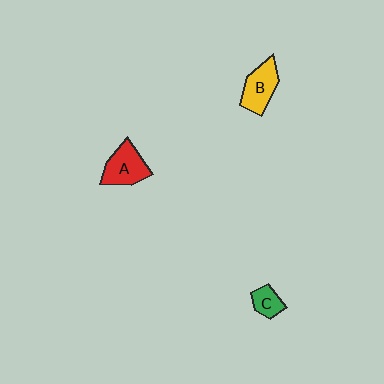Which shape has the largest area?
Shape A (red).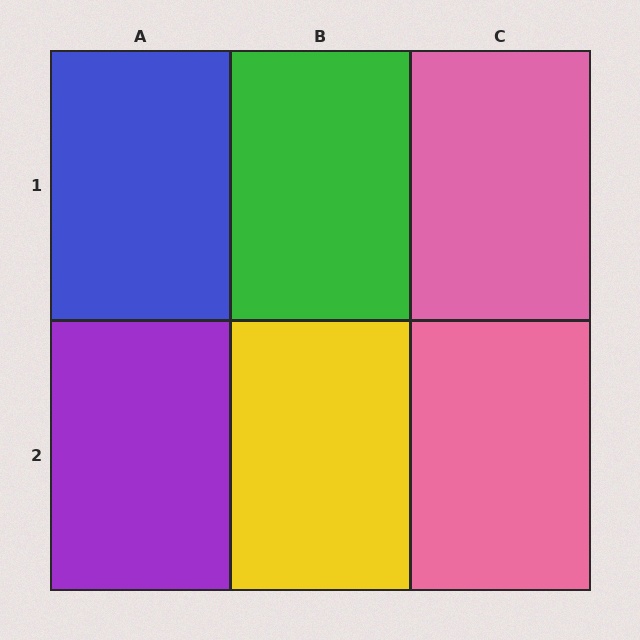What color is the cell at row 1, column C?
Pink.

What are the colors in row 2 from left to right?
Purple, yellow, pink.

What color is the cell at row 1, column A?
Blue.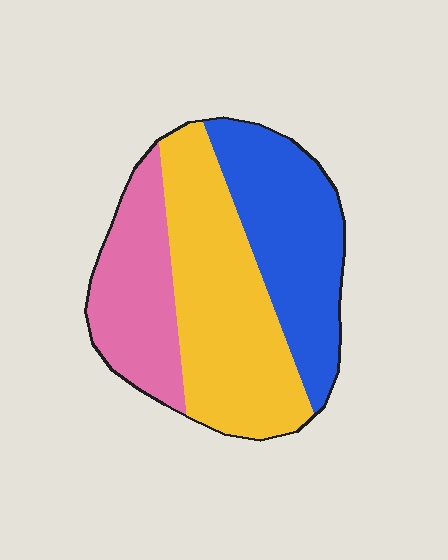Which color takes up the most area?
Yellow, at roughly 40%.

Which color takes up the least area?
Pink, at roughly 25%.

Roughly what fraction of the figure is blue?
Blue takes up between a sixth and a third of the figure.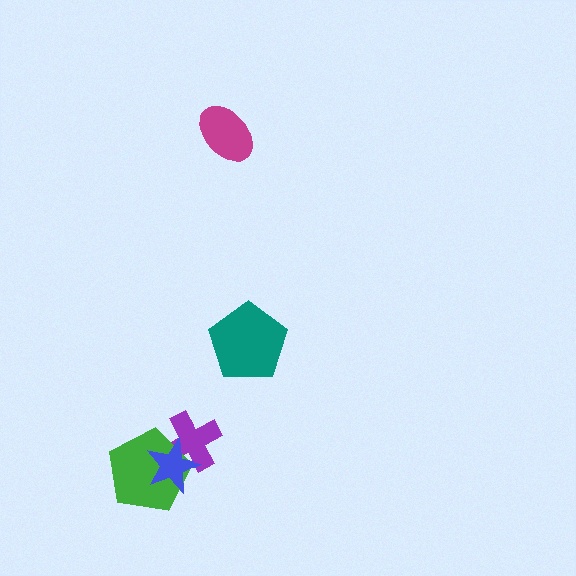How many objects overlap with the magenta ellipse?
0 objects overlap with the magenta ellipse.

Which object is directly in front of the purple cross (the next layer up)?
The green pentagon is directly in front of the purple cross.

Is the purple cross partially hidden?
Yes, it is partially covered by another shape.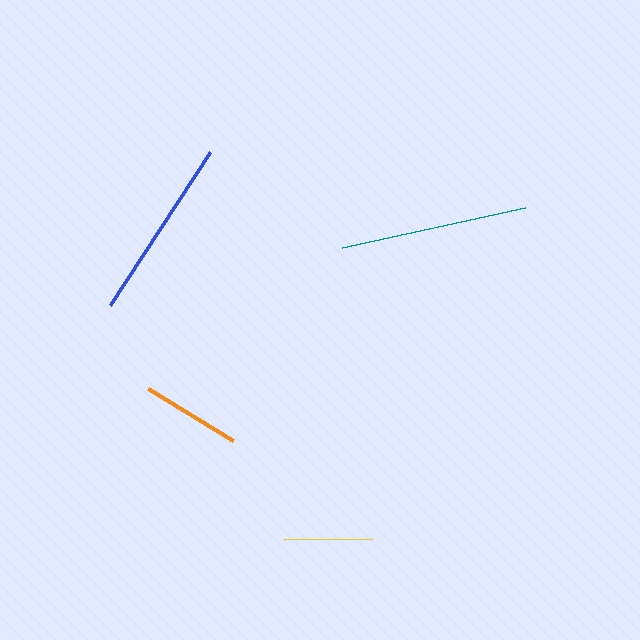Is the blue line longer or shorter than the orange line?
The blue line is longer than the orange line.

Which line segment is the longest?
The teal line is the longest at approximately 188 pixels.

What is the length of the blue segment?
The blue segment is approximately 183 pixels long.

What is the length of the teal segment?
The teal segment is approximately 188 pixels long.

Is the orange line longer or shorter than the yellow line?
The orange line is longer than the yellow line.